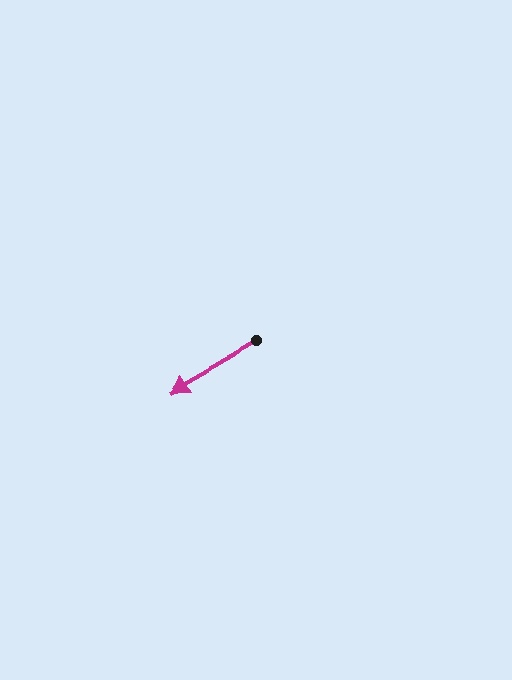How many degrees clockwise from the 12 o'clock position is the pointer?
Approximately 240 degrees.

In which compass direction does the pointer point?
Southwest.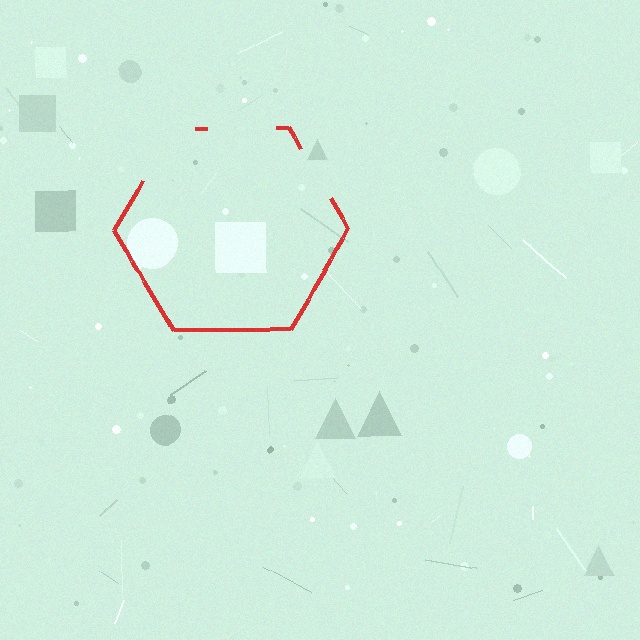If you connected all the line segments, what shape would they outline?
They would outline a hexagon.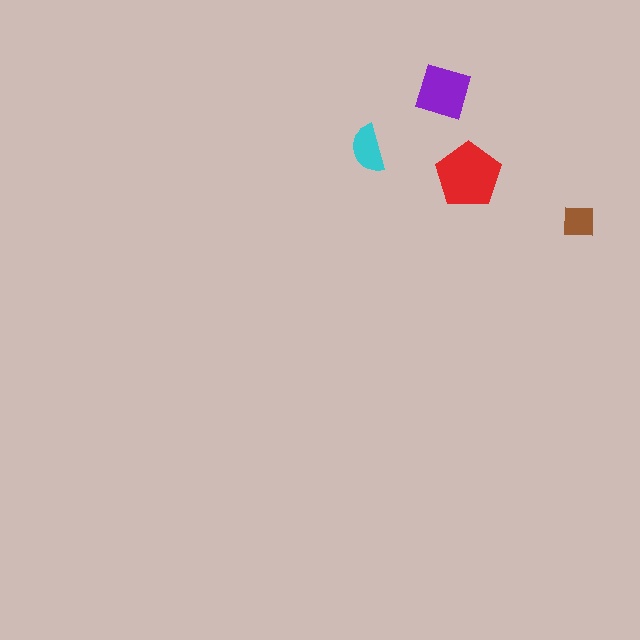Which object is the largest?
The red pentagon.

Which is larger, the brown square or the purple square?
The purple square.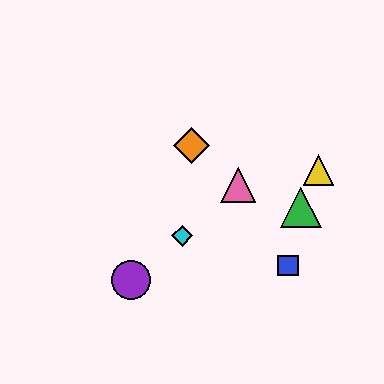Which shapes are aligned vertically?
The red diamond, the purple circle are aligned vertically.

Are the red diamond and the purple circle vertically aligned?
Yes, both are at x≈131.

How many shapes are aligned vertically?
2 shapes (the red diamond, the purple circle) are aligned vertically.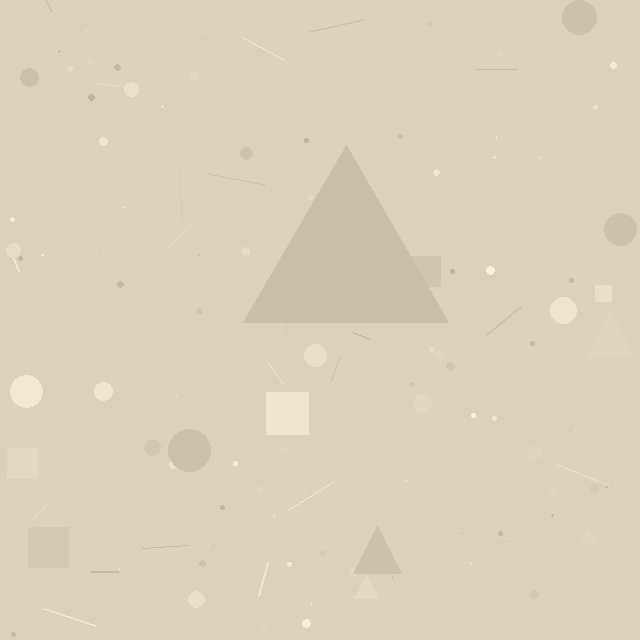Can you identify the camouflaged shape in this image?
The camouflaged shape is a triangle.